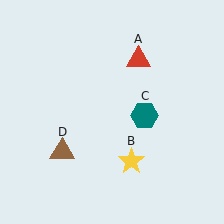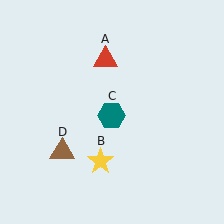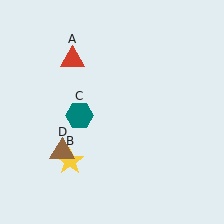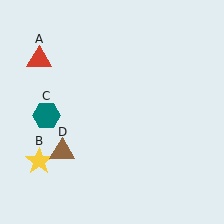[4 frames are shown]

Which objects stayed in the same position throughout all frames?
Brown triangle (object D) remained stationary.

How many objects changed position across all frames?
3 objects changed position: red triangle (object A), yellow star (object B), teal hexagon (object C).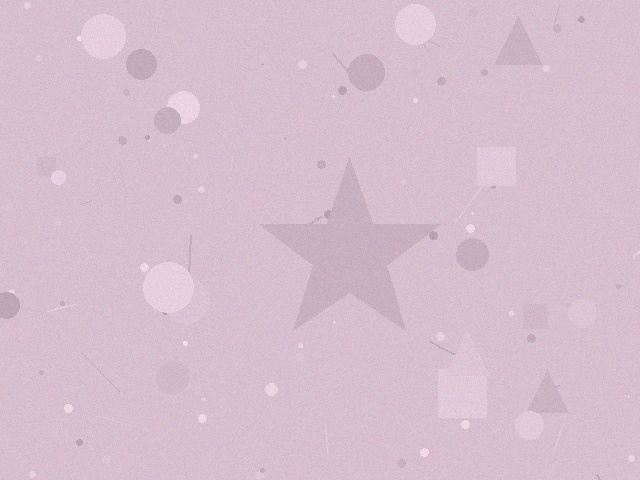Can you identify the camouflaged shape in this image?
The camouflaged shape is a star.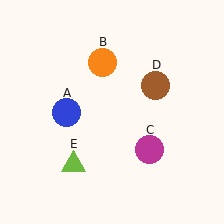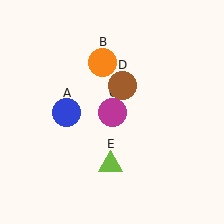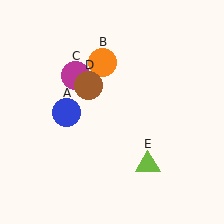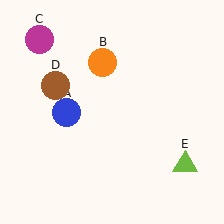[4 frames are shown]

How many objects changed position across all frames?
3 objects changed position: magenta circle (object C), brown circle (object D), lime triangle (object E).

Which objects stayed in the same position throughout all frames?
Blue circle (object A) and orange circle (object B) remained stationary.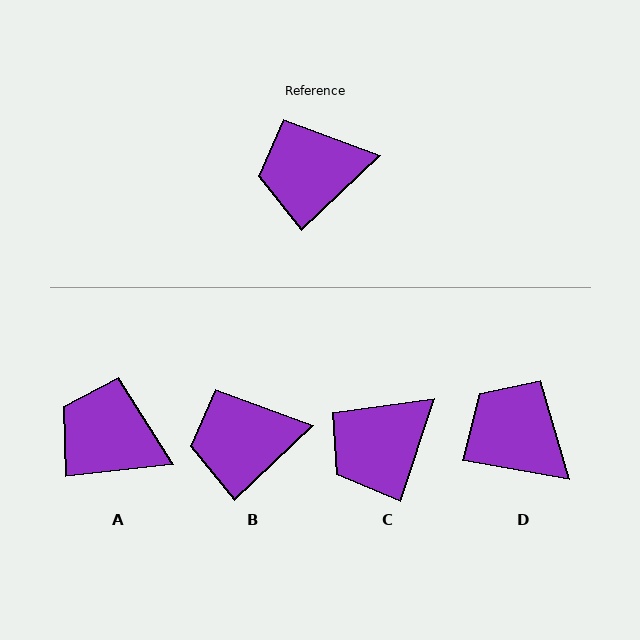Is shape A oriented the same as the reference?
No, it is off by about 38 degrees.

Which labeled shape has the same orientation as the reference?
B.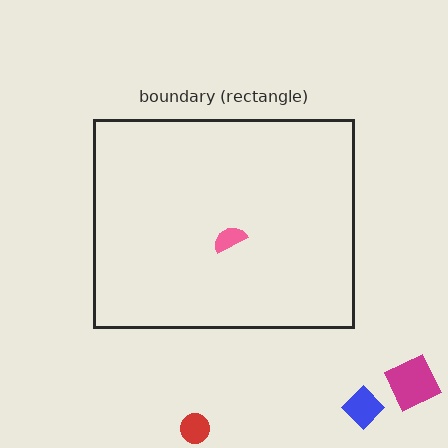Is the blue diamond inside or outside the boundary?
Outside.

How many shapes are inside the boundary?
1 inside, 3 outside.